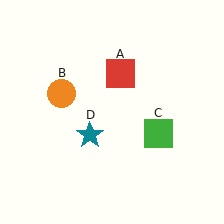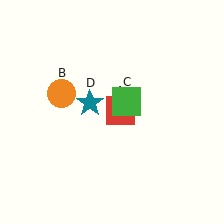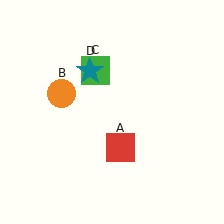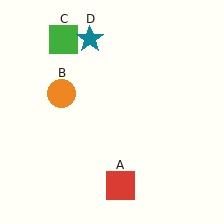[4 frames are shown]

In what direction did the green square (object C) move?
The green square (object C) moved up and to the left.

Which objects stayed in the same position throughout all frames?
Orange circle (object B) remained stationary.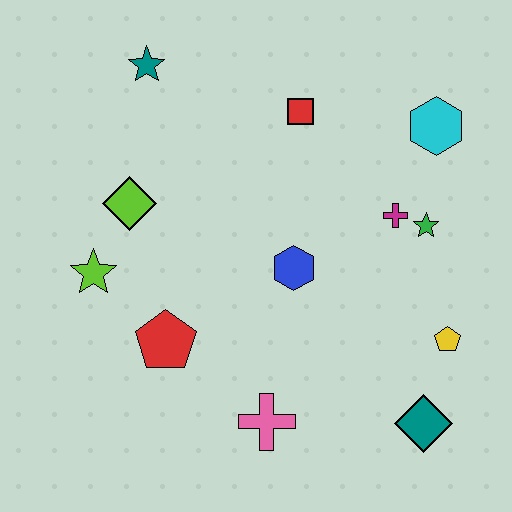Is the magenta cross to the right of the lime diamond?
Yes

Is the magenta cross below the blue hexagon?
No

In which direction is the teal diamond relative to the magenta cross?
The teal diamond is below the magenta cross.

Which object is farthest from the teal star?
The teal diamond is farthest from the teal star.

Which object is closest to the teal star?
The lime diamond is closest to the teal star.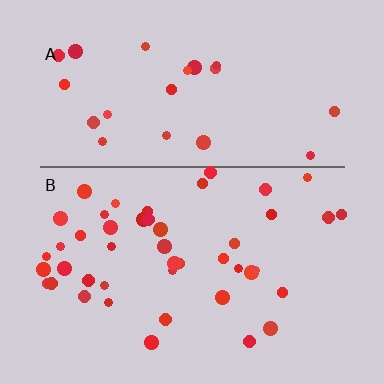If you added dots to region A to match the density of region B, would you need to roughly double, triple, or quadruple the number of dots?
Approximately double.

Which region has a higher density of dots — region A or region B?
B (the bottom).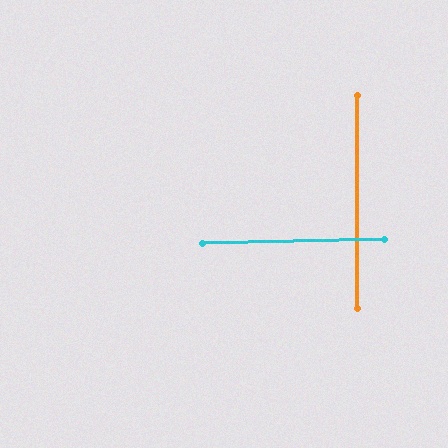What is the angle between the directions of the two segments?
Approximately 89 degrees.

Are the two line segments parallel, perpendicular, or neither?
Perpendicular — they meet at approximately 89°.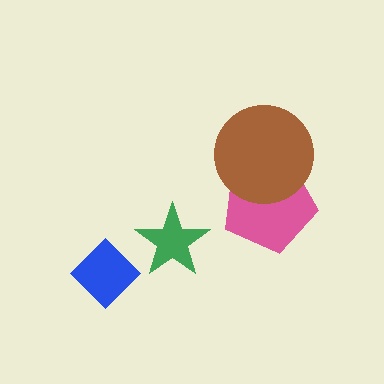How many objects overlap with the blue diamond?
0 objects overlap with the blue diamond.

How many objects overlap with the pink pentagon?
1 object overlaps with the pink pentagon.